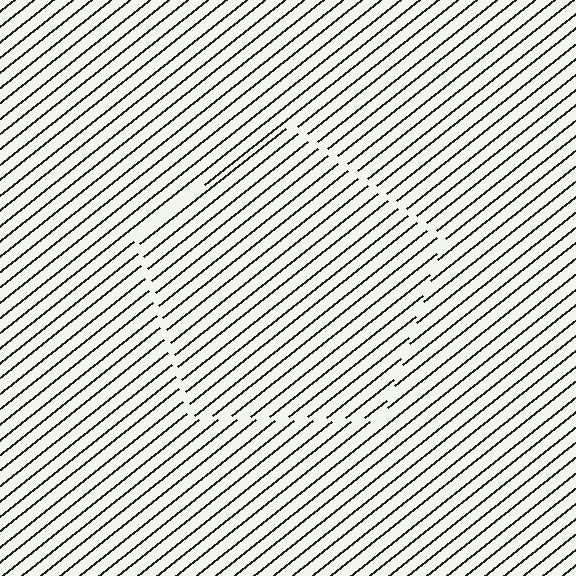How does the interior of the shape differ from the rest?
The interior of the shape contains the same grating, shifted by half a period — the contour is defined by the phase discontinuity where line-ends from the inner and outer gratings abut.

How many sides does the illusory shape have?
5 sides — the line-ends trace a pentagon.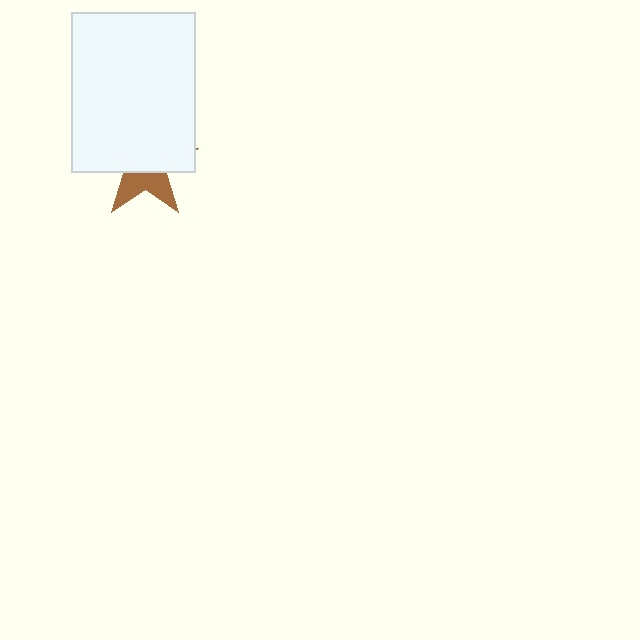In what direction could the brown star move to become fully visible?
The brown star could move down. That would shift it out from behind the white rectangle entirely.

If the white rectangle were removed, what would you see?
You would see the complete brown star.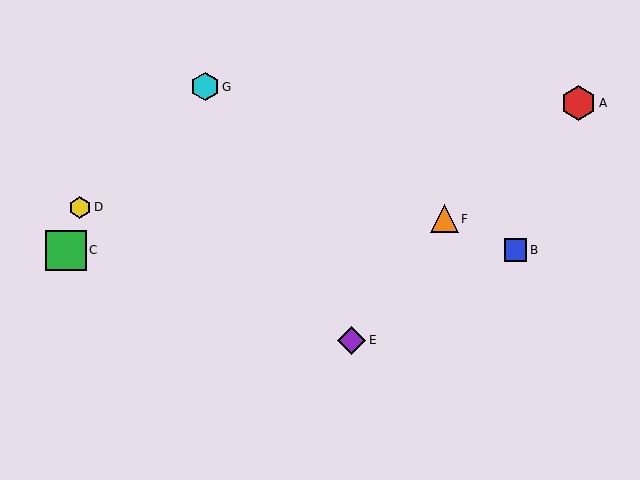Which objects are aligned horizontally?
Objects B, C are aligned horizontally.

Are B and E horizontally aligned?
No, B is at y≈250 and E is at y≈340.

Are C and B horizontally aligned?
Yes, both are at y≈250.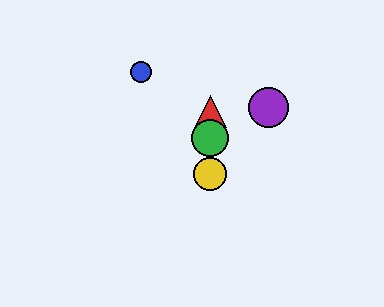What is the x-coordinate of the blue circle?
The blue circle is at x≈141.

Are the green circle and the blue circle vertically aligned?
No, the green circle is at x≈210 and the blue circle is at x≈141.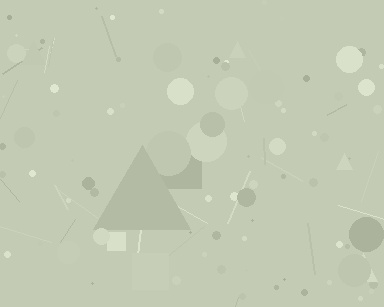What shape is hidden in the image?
A triangle is hidden in the image.